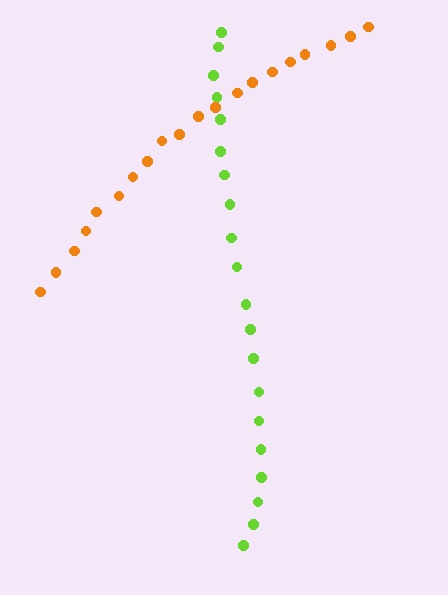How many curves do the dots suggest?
There are 2 distinct paths.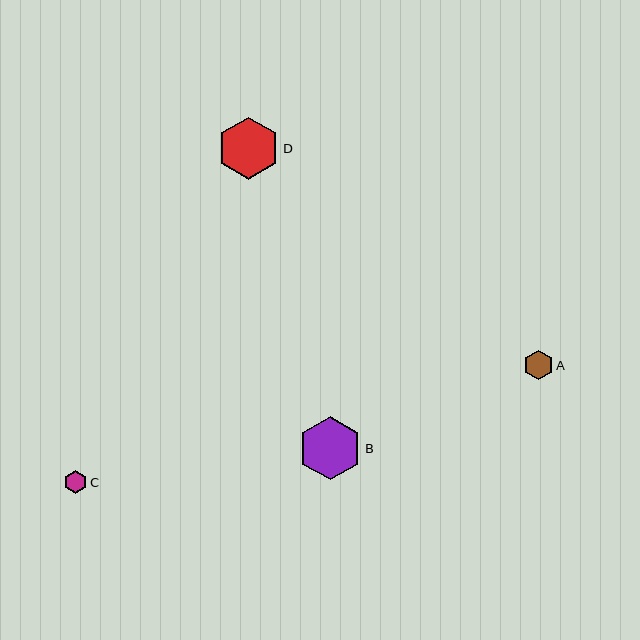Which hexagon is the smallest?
Hexagon C is the smallest with a size of approximately 23 pixels.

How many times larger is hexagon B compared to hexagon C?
Hexagon B is approximately 2.8 times the size of hexagon C.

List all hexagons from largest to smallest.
From largest to smallest: B, D, A, C.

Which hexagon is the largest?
Hexagon B is the largest with a size of approximately 64 pixels.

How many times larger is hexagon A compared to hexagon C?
Hexagon A is approximately 1.3 times the size of hexagon C.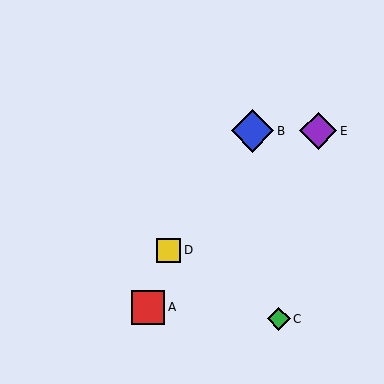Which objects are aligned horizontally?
Objects B, E are aligned horizontally.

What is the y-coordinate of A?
Object A is at y≈307.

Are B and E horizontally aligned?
Yes, both are at y≈131.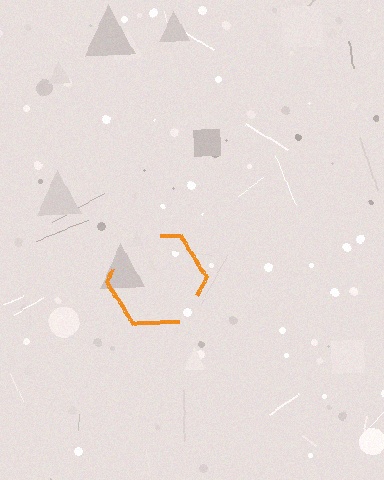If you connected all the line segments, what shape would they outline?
They would outline a hexagon.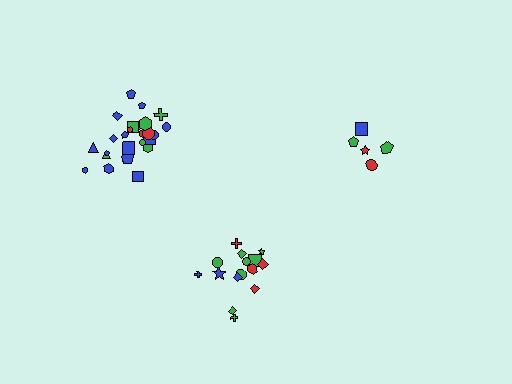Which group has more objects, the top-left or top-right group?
The top-left group.